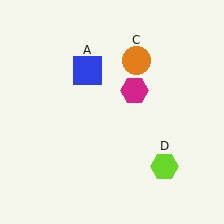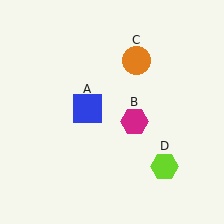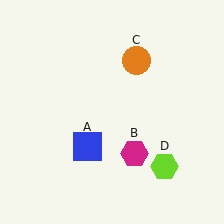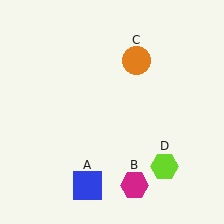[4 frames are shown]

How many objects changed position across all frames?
2 objects changed position: blue square (object A), magenta hexagon (object B).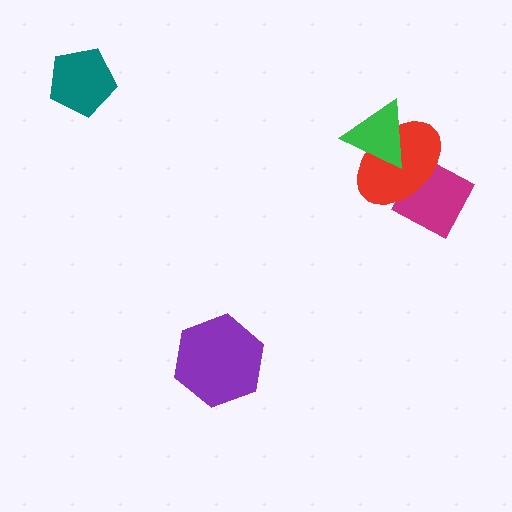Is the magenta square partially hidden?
Yes, it is partially covered by another shape.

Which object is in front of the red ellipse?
The green triangle is in front of the red ellipse.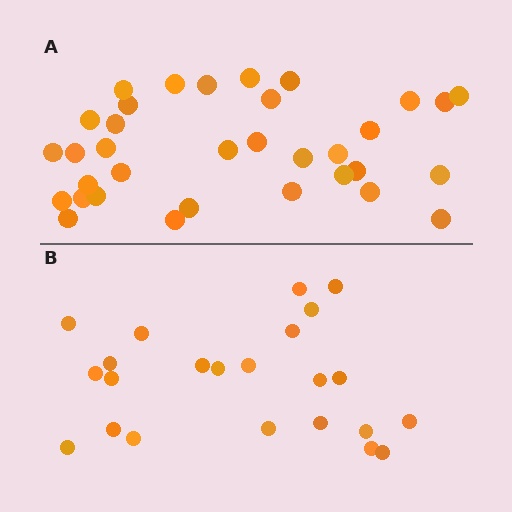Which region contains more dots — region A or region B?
Region A (the top region) has more dots.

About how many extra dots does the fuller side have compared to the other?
Region A has roughly 12 or so more dots than region B.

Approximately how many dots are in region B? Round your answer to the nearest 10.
About 20 dots. (The exact count is 23, which rounds to 20.)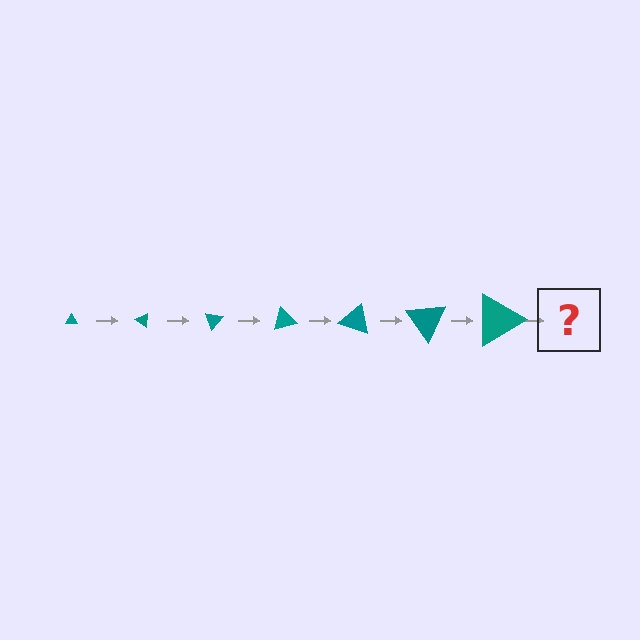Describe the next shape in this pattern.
It should be a triangle, larger than the previous one and rotated 245 degrees from the start.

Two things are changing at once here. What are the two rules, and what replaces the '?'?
The two rules are that the triangle grows larger each step and it rotates 35 degrees each step. The '?' should be a triangle, larger than the previous one and rotated 245 degrees from the start.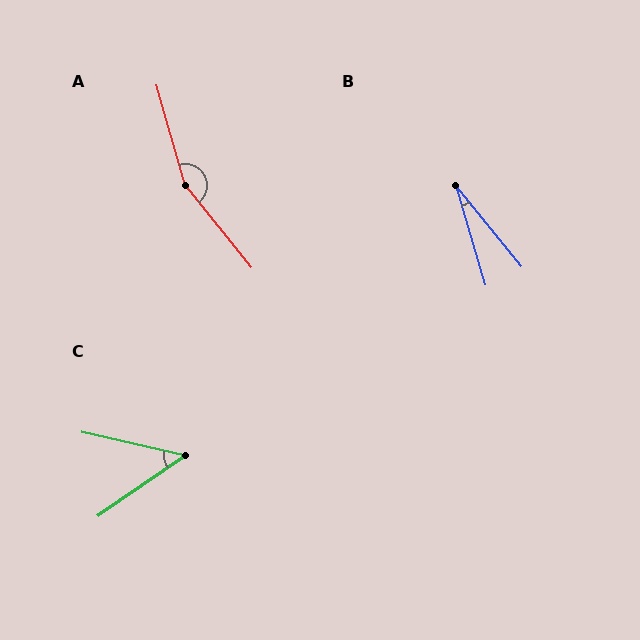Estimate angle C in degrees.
Approximately 48 degrees.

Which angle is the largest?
A, at approximately 158 degrees.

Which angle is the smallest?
B, at approximately 22 degrees.